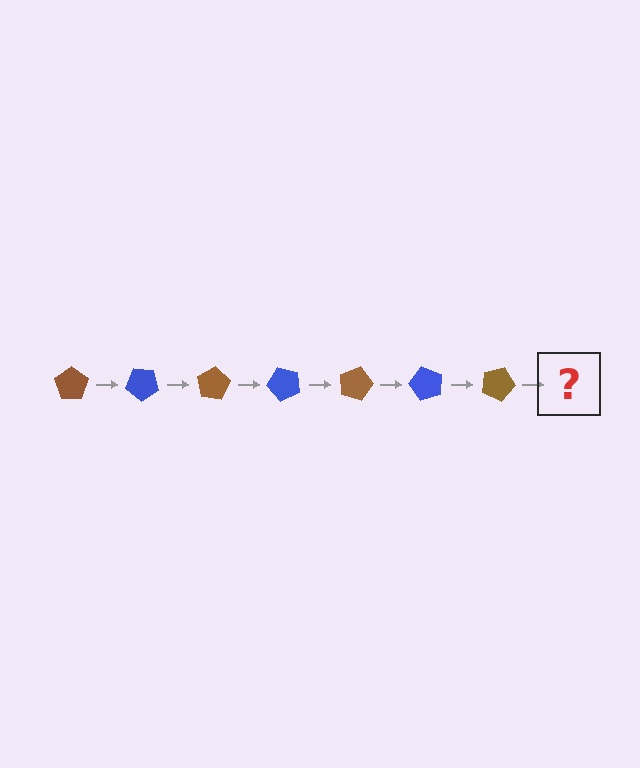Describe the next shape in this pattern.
It should be a blue pentagon, rotated 280 degrees from the start.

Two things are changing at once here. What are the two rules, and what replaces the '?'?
The two rules are that it rotates 40 degrees each step and the color cycles through brown and blue. The '?' should be a blue pentagon, rotated 280 degrees from the start.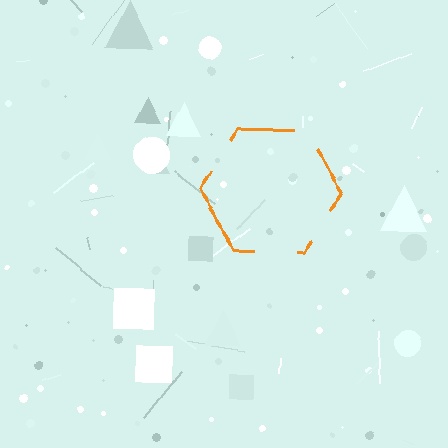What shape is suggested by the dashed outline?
The dashed outline suggests a hexagon.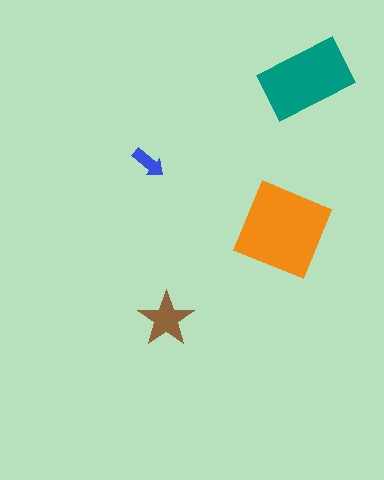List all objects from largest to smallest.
The orange diamond, the teal rectangle, the brown star, the blue arrow.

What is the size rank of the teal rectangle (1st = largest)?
2nd.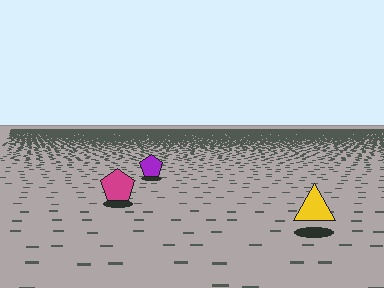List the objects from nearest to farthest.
From nearest to farthest: the yellow triangle, the magenta pentagon, the purple pentagon.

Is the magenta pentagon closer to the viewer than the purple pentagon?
Yes. The magenta pentagon is closer — you can tell from the texture gradient: the ground texture is coarser near it.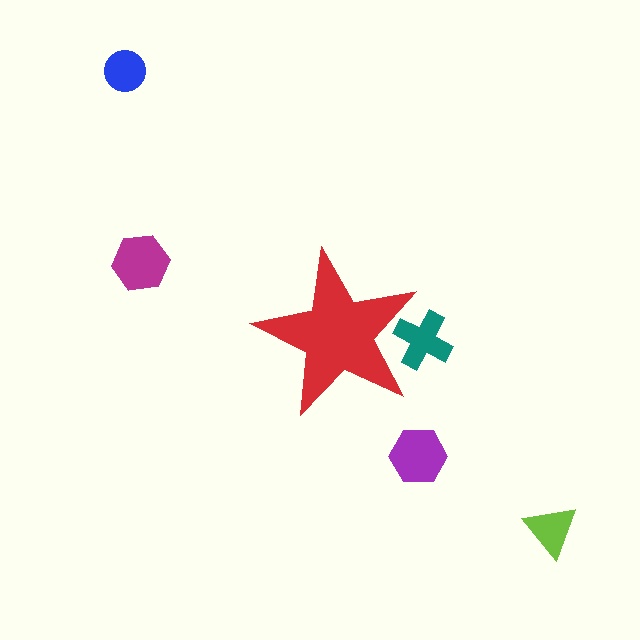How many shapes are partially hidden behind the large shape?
1 shape is partially hidden.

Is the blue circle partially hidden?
No, the blue circle is fully visible.